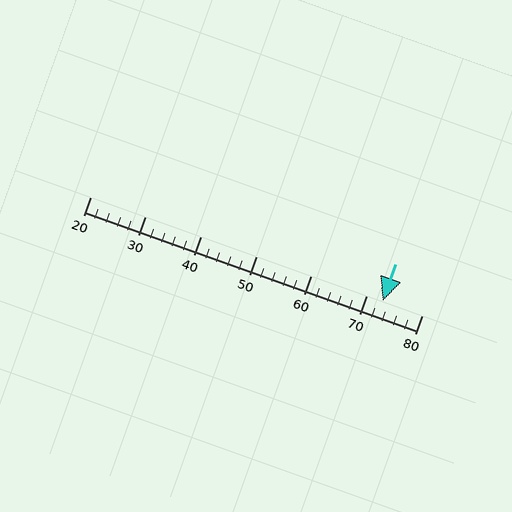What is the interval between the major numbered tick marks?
The major tick marks are spaced 10 units apart.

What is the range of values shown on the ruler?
The ruler shows values from 20 to 80.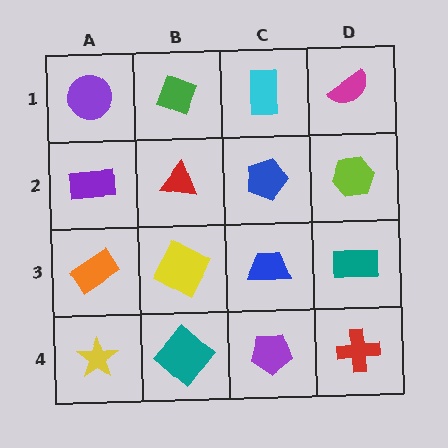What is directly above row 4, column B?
A yellow square.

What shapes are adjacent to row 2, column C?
A cyan rectangle (row 1, column C), a blue trapezoid (row 3, column C), a red triangle (row 2, column B), a lime hexagon (row 2, column D).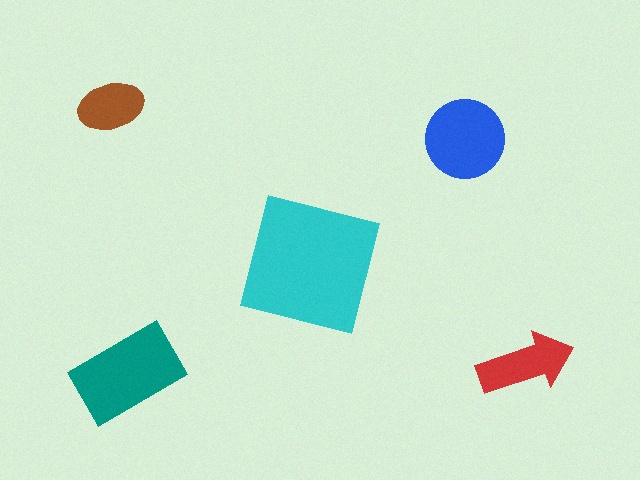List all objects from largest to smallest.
The cyan square, the teal rectangle, the blue circle, the red arrow, the brown ellipse.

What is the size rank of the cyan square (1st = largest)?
1st.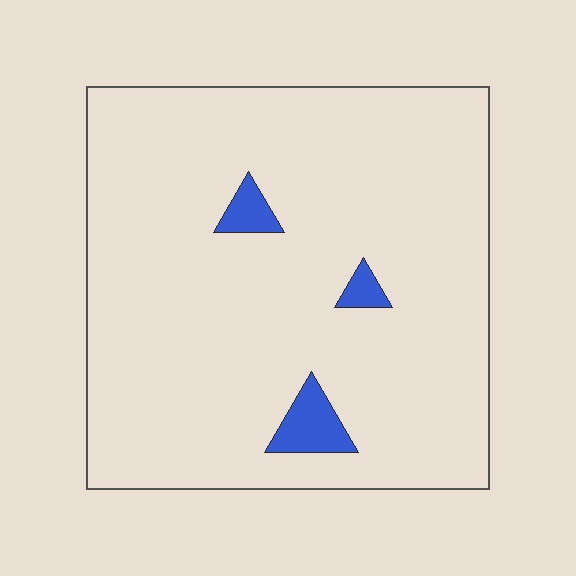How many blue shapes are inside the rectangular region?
3.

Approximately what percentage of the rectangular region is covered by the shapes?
Approximately 5%.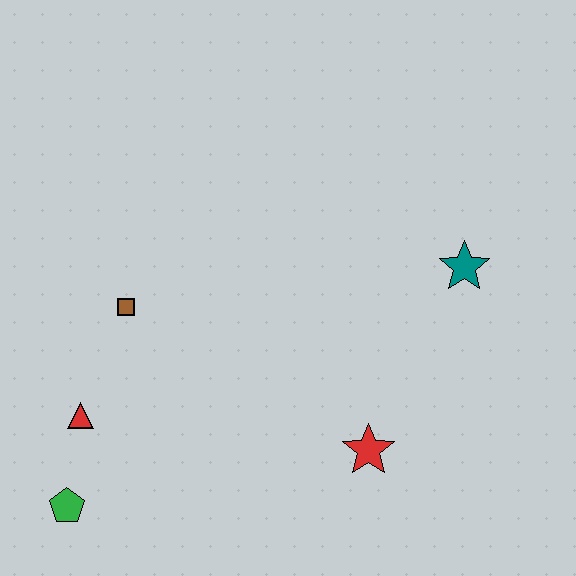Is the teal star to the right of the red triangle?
Yes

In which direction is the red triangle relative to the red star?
The red triangle is to the left of the red star.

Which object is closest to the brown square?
The red triangle is closest to the brown square.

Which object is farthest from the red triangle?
The teal star is farthest from the red triangle.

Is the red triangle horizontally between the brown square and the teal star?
No